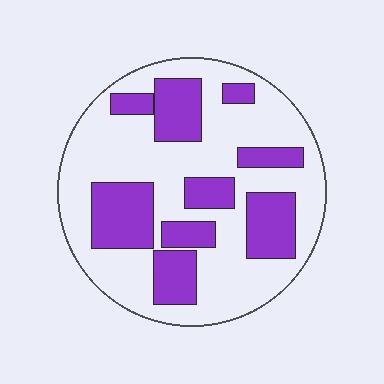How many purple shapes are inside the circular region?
9.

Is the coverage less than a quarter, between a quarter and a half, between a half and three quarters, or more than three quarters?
Between a quarter and a half.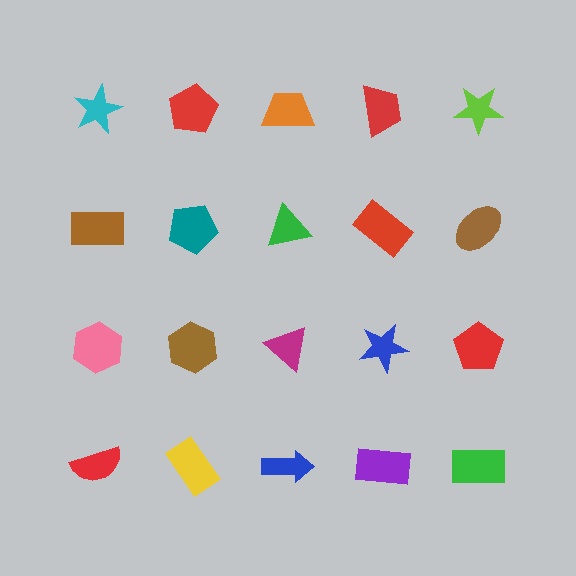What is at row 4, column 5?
A green rectangle.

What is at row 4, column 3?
A blue arrow.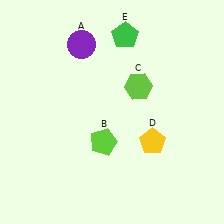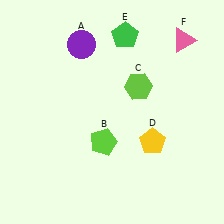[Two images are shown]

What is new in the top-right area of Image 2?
A pink triangle (F) was added in the top-right area of Image 2.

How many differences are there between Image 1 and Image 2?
There is 1 difference between the two images.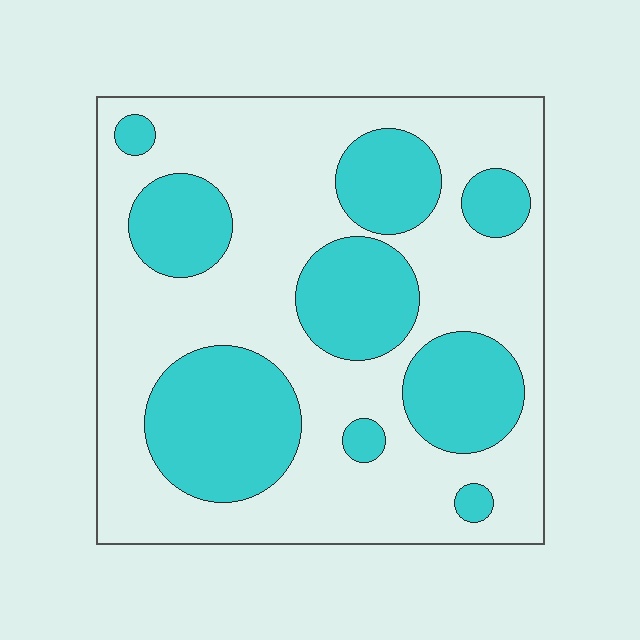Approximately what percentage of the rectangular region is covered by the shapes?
Approximately 35%.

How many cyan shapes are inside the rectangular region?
9.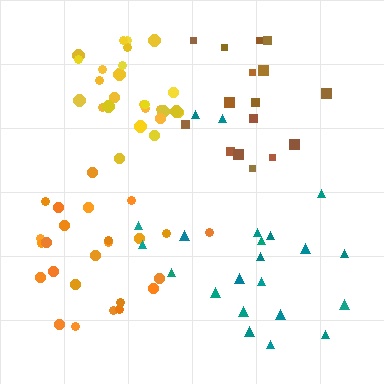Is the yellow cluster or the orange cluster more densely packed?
Yellow.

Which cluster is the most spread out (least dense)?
Orange.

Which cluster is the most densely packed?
Yellow.